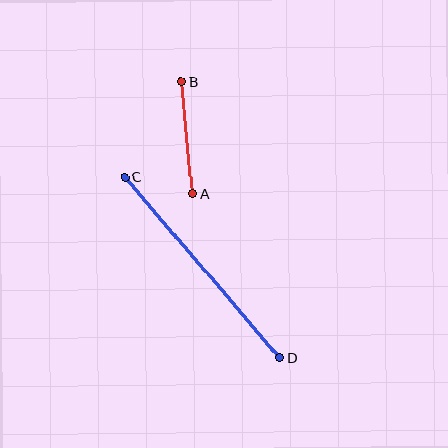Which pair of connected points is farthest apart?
Points C and D are farthest apart.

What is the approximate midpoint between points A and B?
The midpoint is at approximately (187, 138) pixels.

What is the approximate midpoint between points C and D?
The midpoint is at approximately (203, 268) pixels.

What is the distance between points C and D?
The distance is approximately 239 pixels.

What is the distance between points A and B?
The distance is approximately 112 pixels.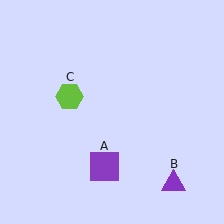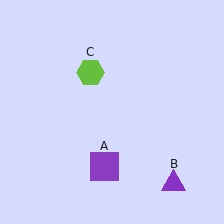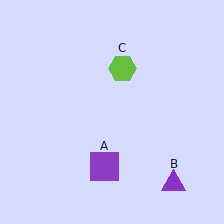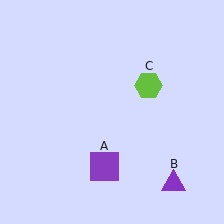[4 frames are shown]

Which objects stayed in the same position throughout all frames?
Purple square (object A) and purple triangle (object B) remained stationary.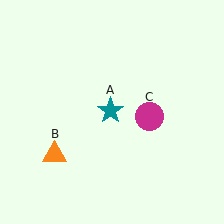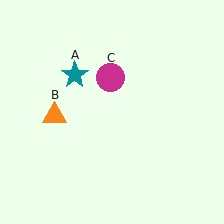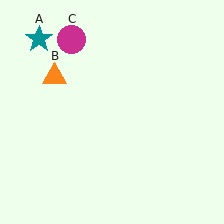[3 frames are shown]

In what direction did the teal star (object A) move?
The teal star (object A) moved up and to the left.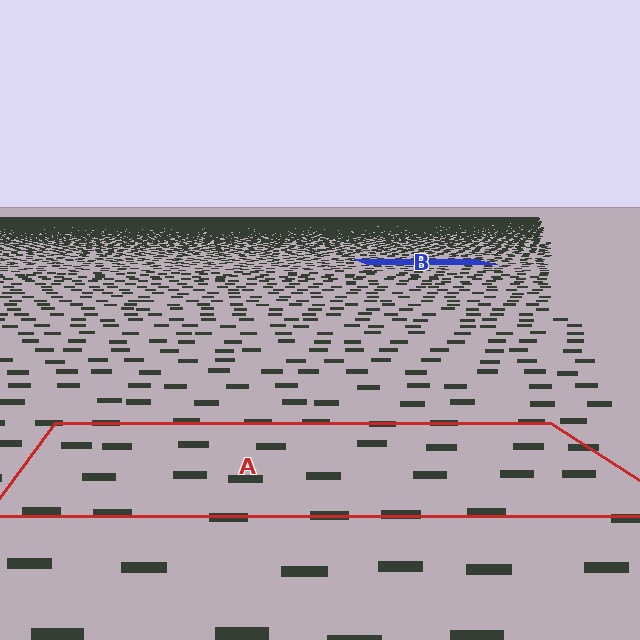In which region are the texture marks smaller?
The texture marks are smaller in region B, because it is farther away.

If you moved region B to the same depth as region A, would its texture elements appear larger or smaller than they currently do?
They would appear larger. At a closer depth, the same texture elements are projected at a bigger on-screen size.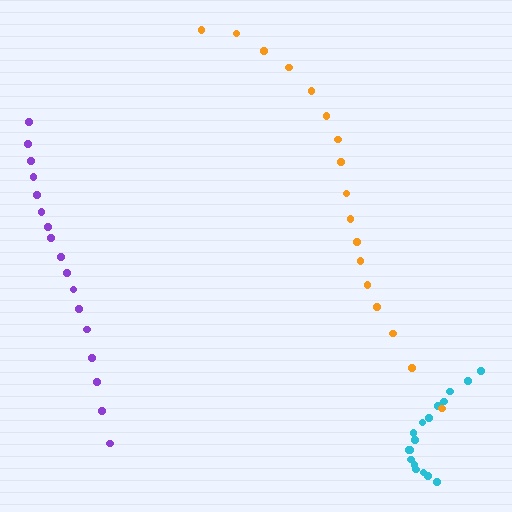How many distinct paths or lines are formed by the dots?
There are 3 distinct paths.